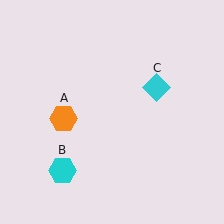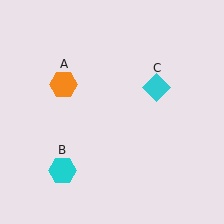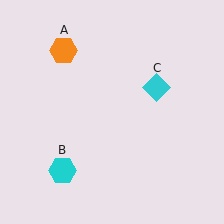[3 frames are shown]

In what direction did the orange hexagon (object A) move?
The orange hexagon (object A) moved up.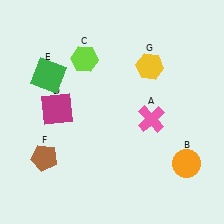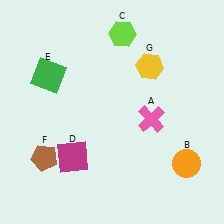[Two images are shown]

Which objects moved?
The objects that moved are: the lime hexagon (C), the magenta square (D).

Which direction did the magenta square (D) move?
The magenta square (D) moved down.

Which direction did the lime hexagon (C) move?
The lime hexagon (C) moved right.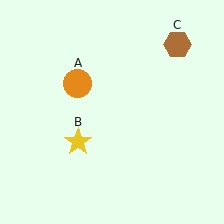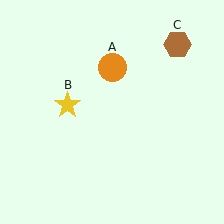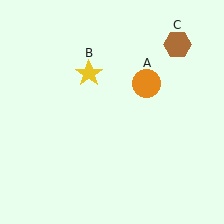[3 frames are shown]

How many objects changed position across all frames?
2 objects changed position: orange circle (object A), yellow star (object B).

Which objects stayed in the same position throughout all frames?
Brown hexagon (object C) remained stationary.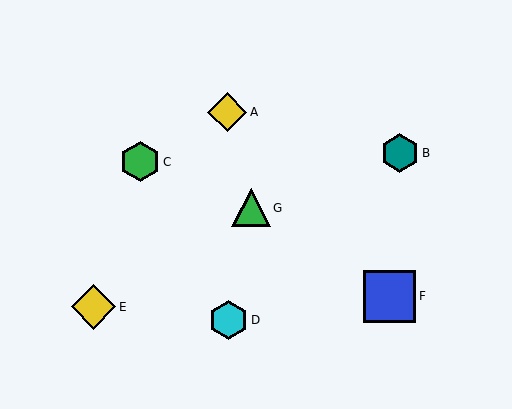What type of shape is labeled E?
Shape E is a yellow diamond.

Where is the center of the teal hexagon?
The center of the teal hexagon is at (400, 153).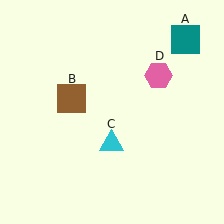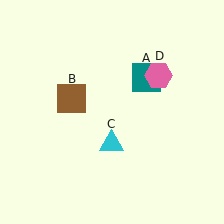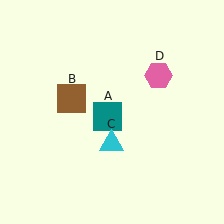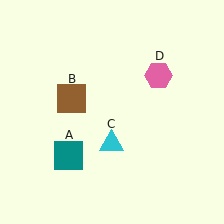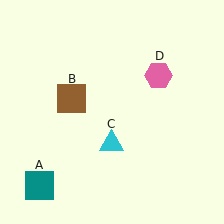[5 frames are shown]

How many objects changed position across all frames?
1 object changed position: teal square (object A).